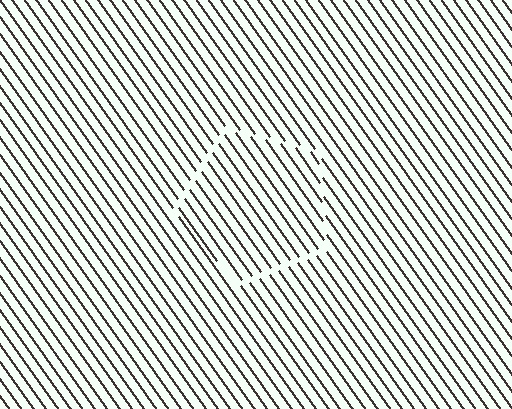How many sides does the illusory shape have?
5 sides — the line-ends trace a pentagon.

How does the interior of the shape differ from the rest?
The interior of the shape contains the same grating, shifted by half a period — the contour is defined by the phase discontinuity where line-ends from the inner and outer gratings abut.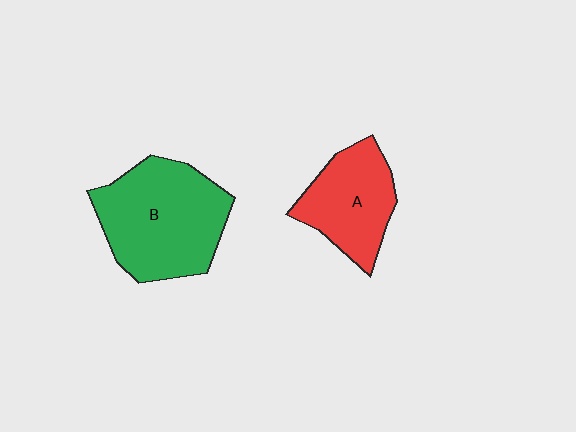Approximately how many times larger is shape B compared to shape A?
Approximately 1.5 times.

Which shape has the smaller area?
Shape A (red).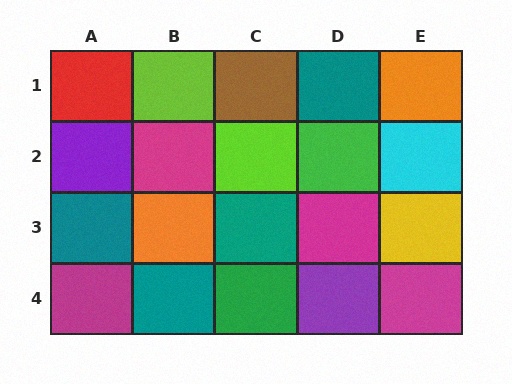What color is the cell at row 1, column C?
Brown.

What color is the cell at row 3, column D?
Magenta.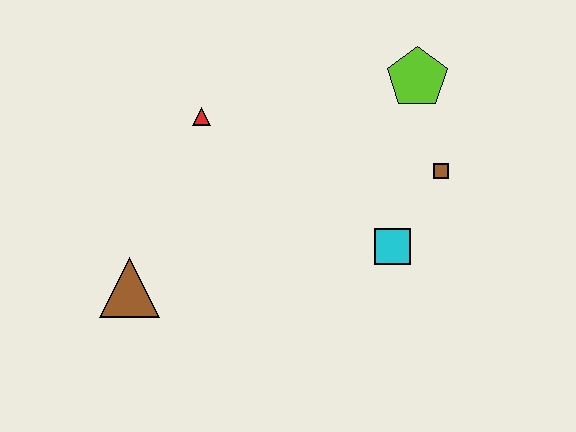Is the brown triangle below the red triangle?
Yes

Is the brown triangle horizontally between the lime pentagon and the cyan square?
No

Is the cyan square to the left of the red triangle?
No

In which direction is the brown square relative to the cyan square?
The brown square is above the cyan square.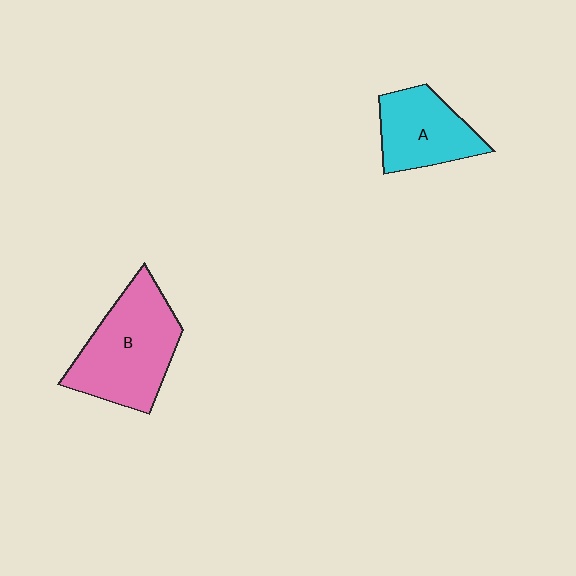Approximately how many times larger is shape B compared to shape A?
Approximately 1.5 times.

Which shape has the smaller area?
Shape A (cyan).